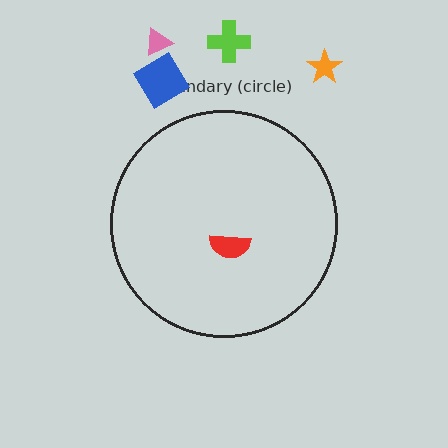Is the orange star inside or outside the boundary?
Outside.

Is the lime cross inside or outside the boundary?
Outside.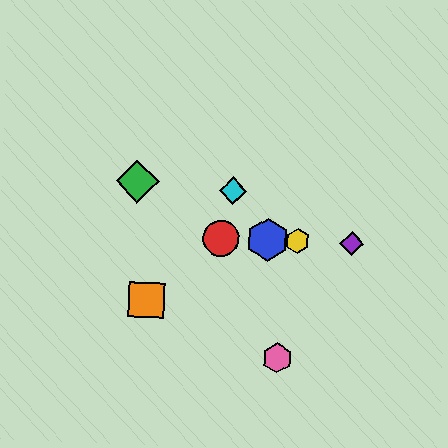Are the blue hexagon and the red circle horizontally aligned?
Yes, both are at y≈240.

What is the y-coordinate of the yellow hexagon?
The yellow hexagon is at y≈241.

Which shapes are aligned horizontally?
The red circle, the blue hexagon, the yellow hexagon, the purple diamond are aligned horizontally.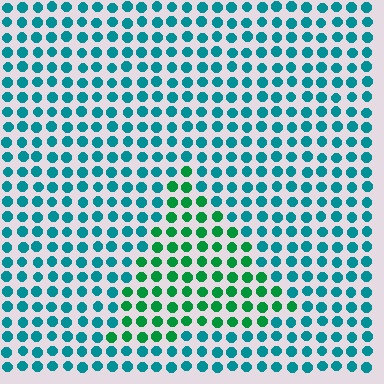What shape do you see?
I see a triangle.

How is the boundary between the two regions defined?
The boundary is defined purely by a slight shift in hue (about 40 degrees). Spacing, size, and orientation are identical on both sides.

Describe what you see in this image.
The image is filled with small teal elements in a uniform arrangement. A triangle-shaped region is visible where the elements are tinted to a slightly different hue, forming a subtle color boundary.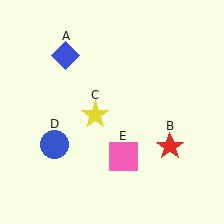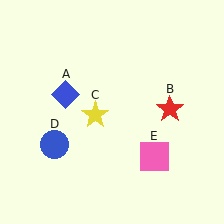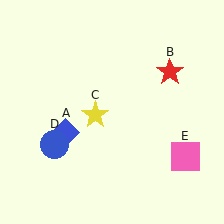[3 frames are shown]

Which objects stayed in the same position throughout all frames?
Yellow star (object C) and blue circle (object D) remained stationary.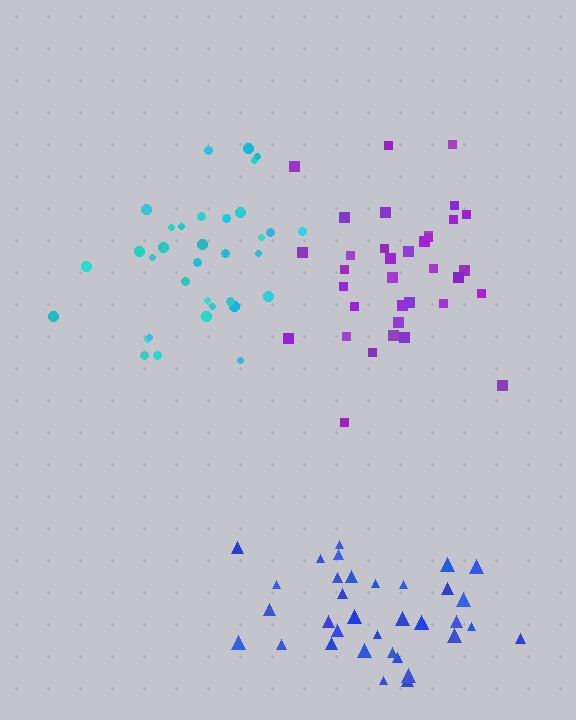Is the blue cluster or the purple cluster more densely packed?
Blue.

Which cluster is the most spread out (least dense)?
Cyan.